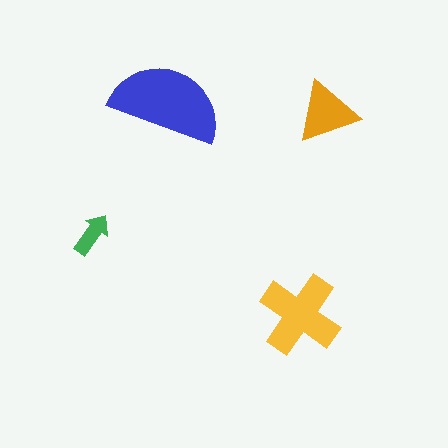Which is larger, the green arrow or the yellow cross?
The yellow cross.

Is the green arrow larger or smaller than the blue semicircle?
Smaller.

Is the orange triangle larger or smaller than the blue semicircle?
Smaller.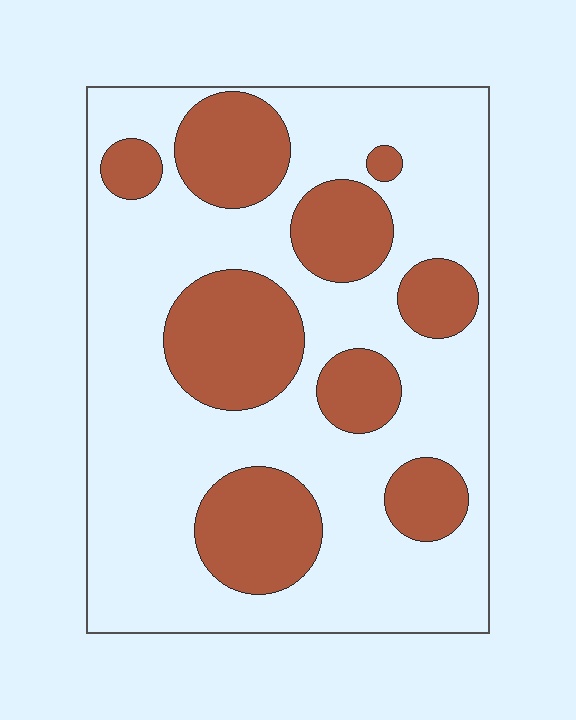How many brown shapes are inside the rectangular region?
9.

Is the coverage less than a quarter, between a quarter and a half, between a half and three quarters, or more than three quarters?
Between a quarter and a half.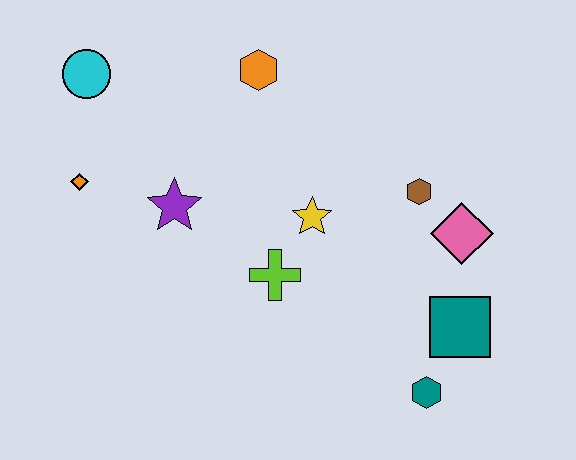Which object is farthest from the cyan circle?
The teal hexagon is farthest from the cyan circle.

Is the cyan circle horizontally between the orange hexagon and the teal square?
No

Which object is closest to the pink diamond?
The brown hexagon is closest to the pink diamond.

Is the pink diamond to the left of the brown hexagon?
No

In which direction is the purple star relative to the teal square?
The purple star is to the left of the teal square.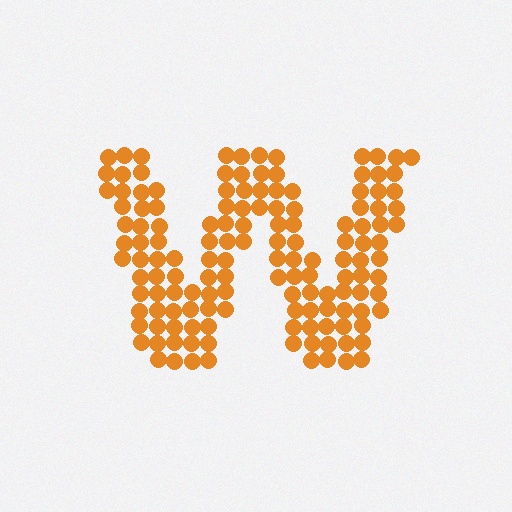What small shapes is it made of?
It is made of small circles.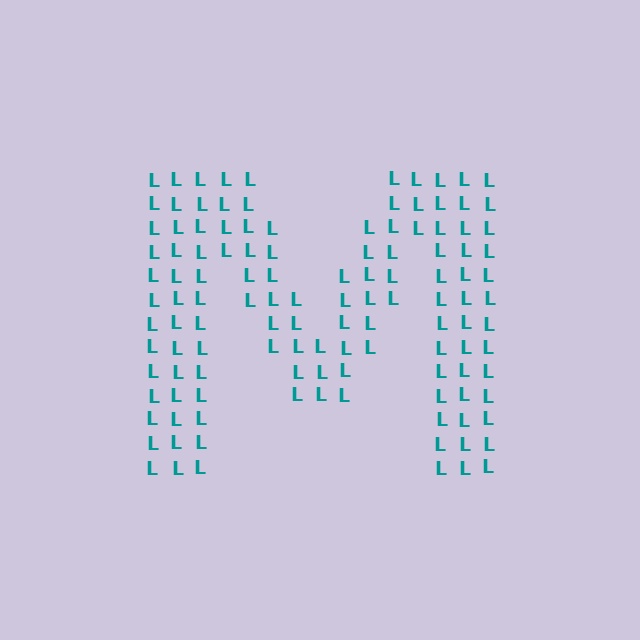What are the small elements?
The small elements are letter L's.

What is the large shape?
The large shape is the letter M.